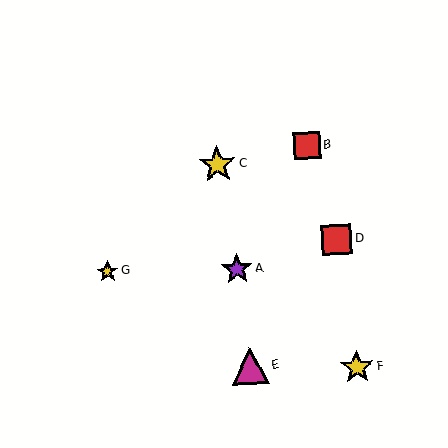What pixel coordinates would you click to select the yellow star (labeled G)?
Click at (108, 272) to select the yellow star G.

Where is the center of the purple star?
The center of the purple star is at (237, 269).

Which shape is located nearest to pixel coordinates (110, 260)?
The yellow star (labeled G) at (108, 272) is nearest to that location.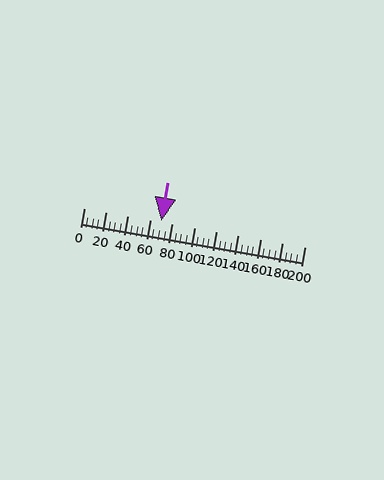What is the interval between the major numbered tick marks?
The major tick marks are spaced 20 units apart.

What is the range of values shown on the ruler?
The ruler shows values from 0 to 200.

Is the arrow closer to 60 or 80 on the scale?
The arrow is closer to 80.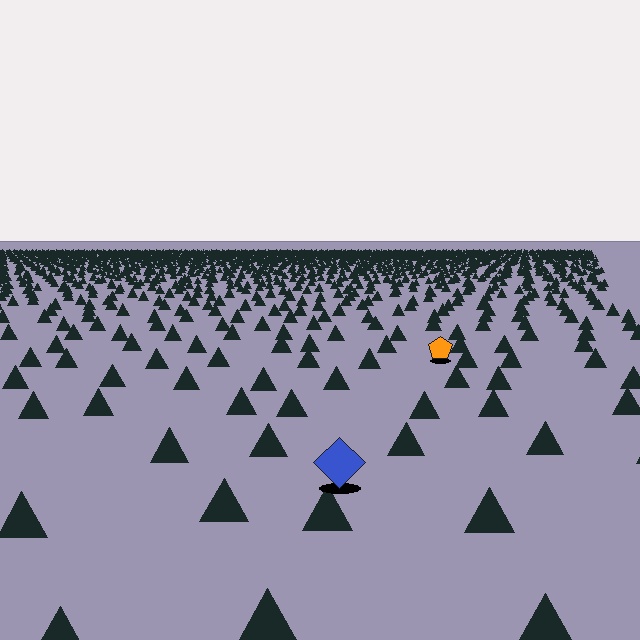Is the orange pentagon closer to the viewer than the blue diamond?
No. The blue diamond is closer — you can tell from the texture gradient: the ground texture is coarser near it.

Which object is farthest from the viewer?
The orange pentagon is farthest from the viewer. It appears smaller and the ground texture around it is denser.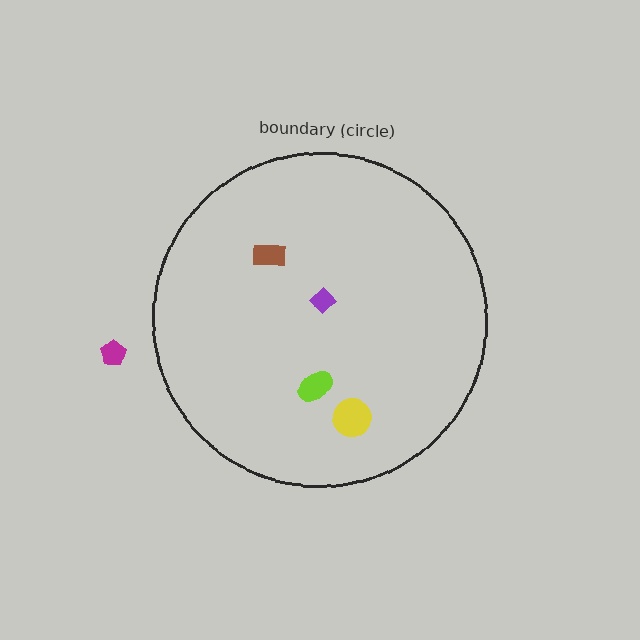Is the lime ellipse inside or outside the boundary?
Inside.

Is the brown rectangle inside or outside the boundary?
Inside.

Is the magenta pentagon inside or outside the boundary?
Outside.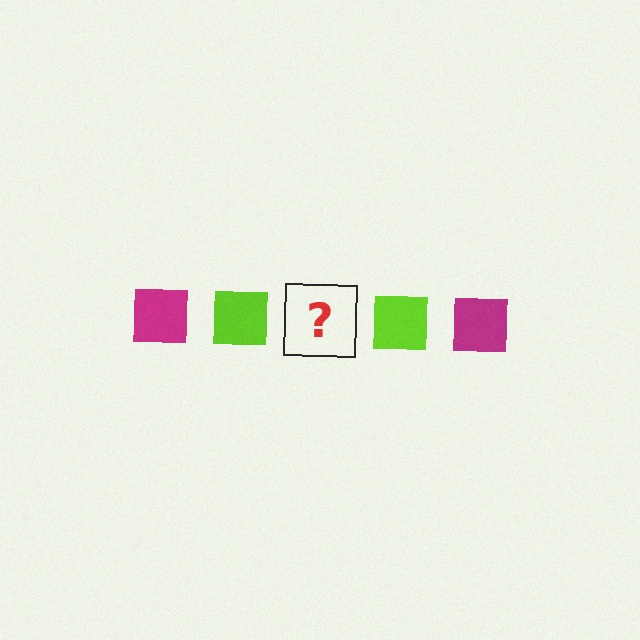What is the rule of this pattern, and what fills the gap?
The rule is that the pattern cycles through magenta, lime squares. The gap should be filled with a magenta square.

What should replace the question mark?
The question mark should be replaced with a magenta square.